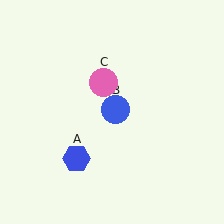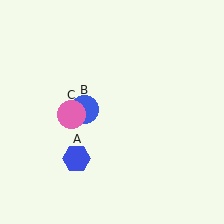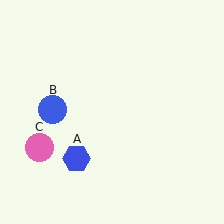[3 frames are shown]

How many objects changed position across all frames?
2 objects changed position: blue circle (object B), pink circle (object C).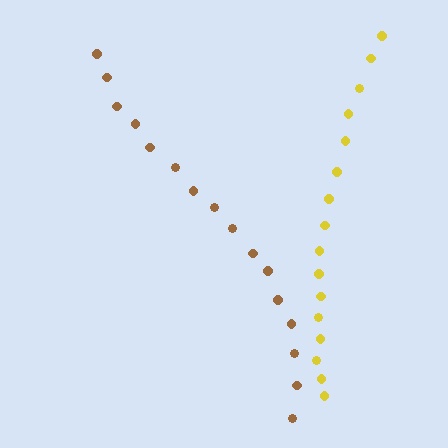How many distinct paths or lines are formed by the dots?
There are 2 distinct paths.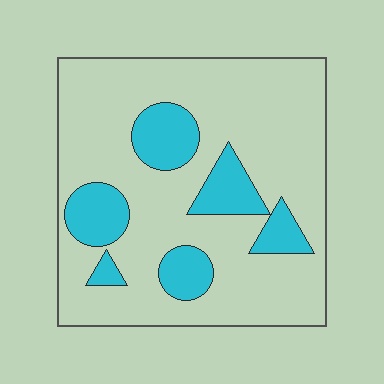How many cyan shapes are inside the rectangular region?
6.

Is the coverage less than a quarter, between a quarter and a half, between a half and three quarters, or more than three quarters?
Less than a quarter.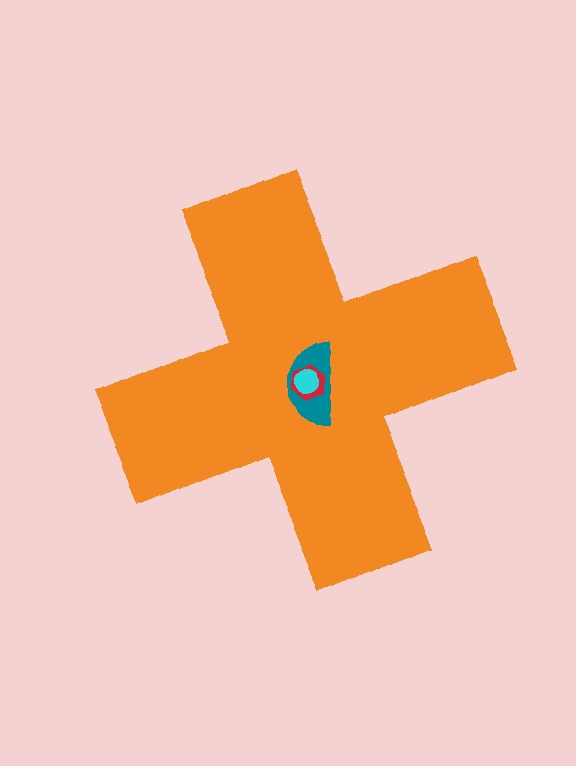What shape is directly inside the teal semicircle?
The red hexagon.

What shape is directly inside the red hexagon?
The cyan circle.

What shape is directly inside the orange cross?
The teal semicircle.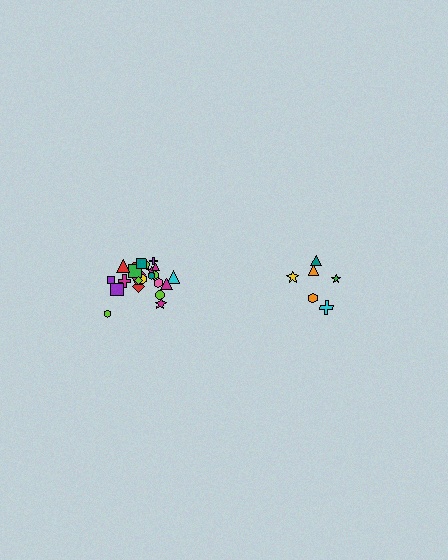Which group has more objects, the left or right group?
The left group.